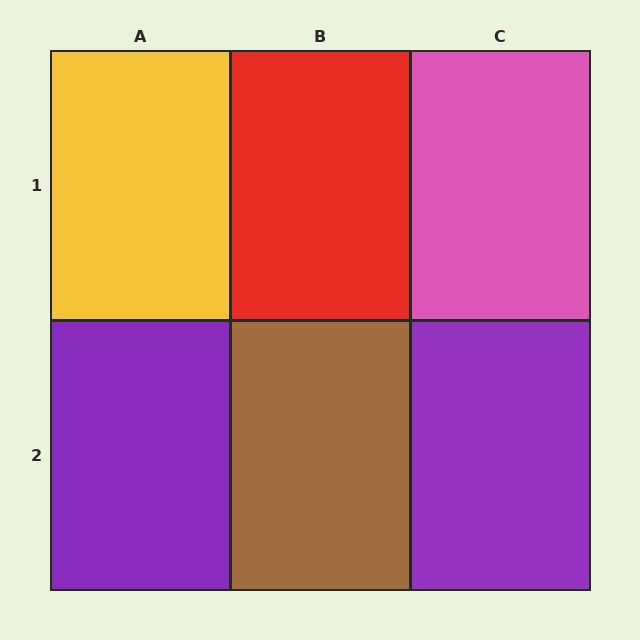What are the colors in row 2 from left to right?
Purple, brown, purple.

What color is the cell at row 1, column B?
Red.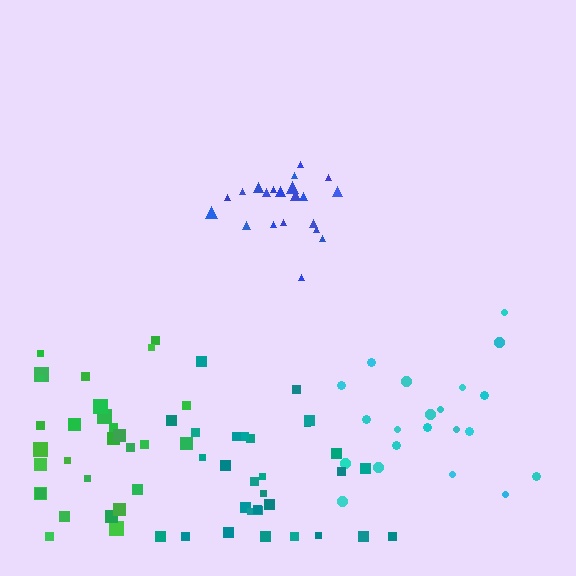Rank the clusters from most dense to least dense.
blue, green, teal, cyan.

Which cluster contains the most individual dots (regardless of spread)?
Green (31).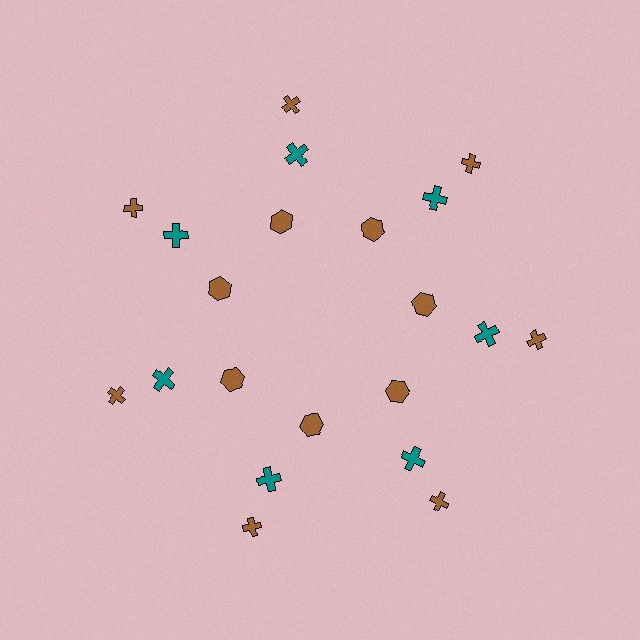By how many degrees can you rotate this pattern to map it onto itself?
The pattern maps onto itself every 51 degrees of rotation.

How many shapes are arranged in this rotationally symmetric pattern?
There are 21 shapes, arranged in 7 groups of 3.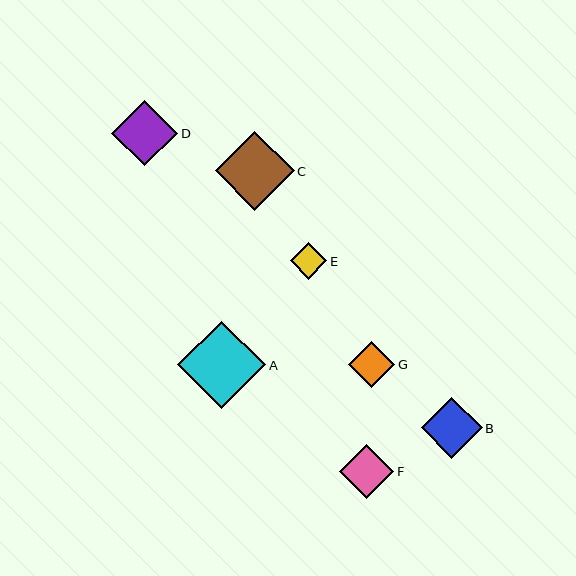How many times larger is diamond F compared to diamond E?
Diamond F is approximately 1.5 times the size of diamond E.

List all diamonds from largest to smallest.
From largest to smallest: A, C, D, B, F, G, E.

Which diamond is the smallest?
Diamond E is the smallest with a size of approximately 36 pixels.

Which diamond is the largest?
Diamond A is the largest with a size of approximately 88 pixels.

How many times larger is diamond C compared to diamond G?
Diamond C is approximately 1.7 times the size of diamond G.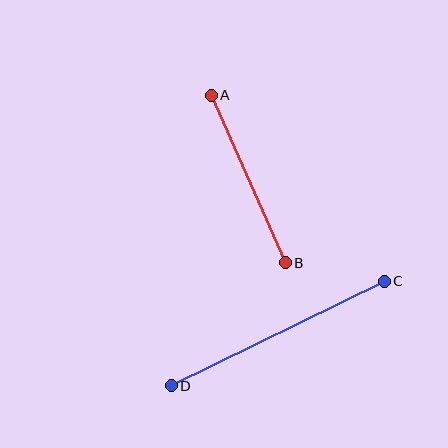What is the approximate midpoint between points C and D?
The midpoint is at approximately (278, 334) pixels.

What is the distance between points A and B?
The distance is approximately 183 pixels.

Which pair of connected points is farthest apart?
Points C and D are farthest apart.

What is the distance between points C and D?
The distance is approximately 237 pixels.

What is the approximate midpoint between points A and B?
The midpoint is at approximately (248, 179) pixels.